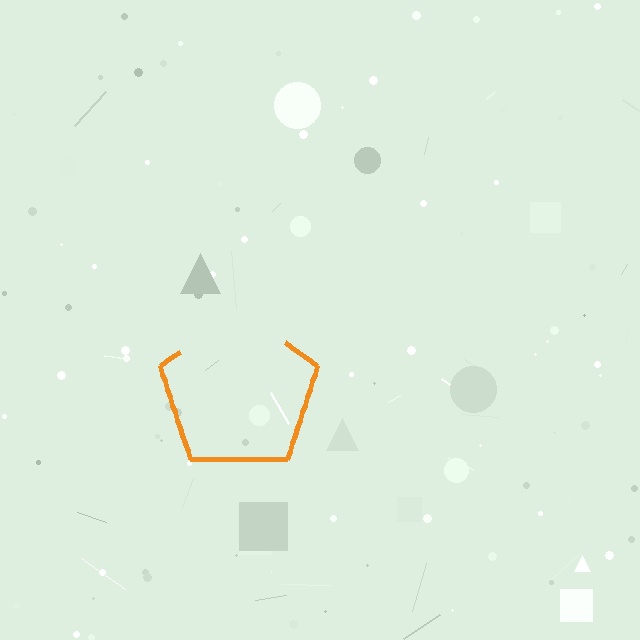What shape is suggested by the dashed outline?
The dashed outline suggests a pentagon.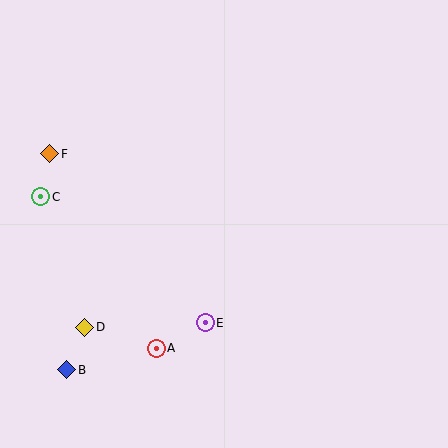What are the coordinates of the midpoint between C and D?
The midpoint between C and D is at (63, 262).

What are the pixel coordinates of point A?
Point A is at (156, 348).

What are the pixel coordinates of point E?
Point E is at (205, 323).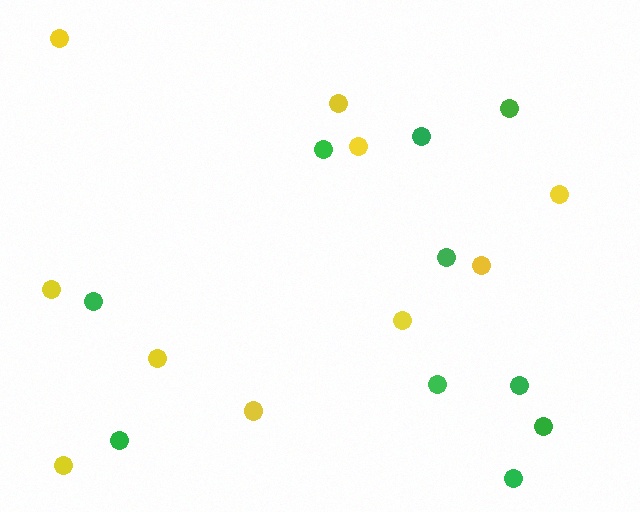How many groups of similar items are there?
There are 2 groups: one group of green circles (10) and one group of yellow circles (10).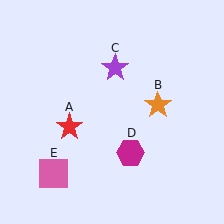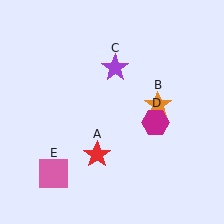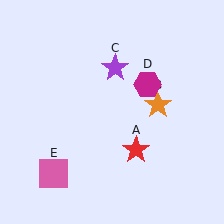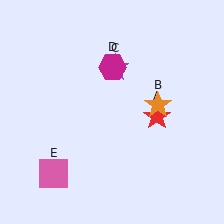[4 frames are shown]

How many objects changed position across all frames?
2 objects changed position: red star (object A), magenta hexagon (object D).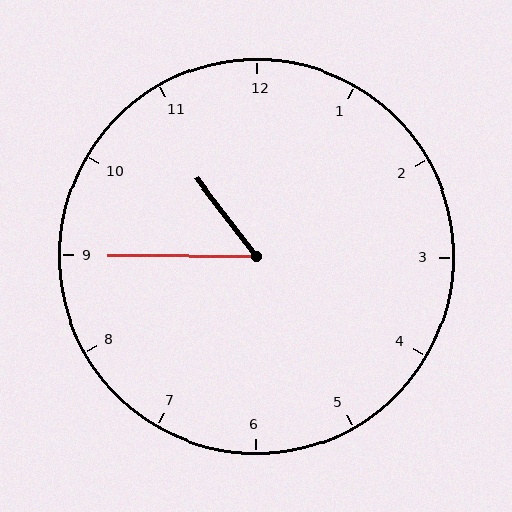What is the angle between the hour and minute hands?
Approximately 52 degrees.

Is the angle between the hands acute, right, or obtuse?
It is acute.